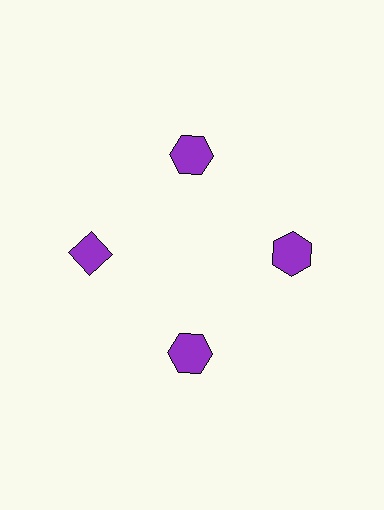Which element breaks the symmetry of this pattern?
The purple diamond at roughly the 9 o'clock position breaks the symmetry. All other shapes are purple hexagons.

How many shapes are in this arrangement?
There are 4 shapes arranged in a ring pattern.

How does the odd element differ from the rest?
It has a different shape: diamond instead of hexagon.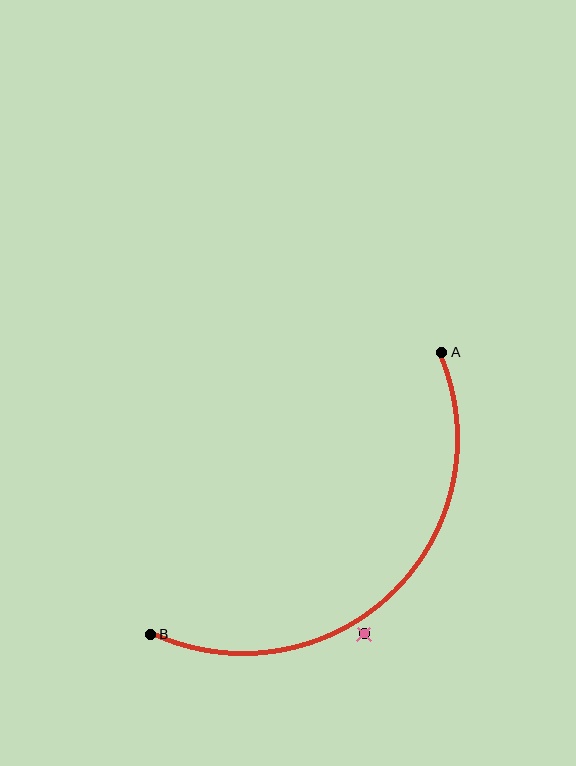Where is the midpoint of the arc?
The arc midpoint is the point on the curve farthest from the straight line joining A and B. It sits below and to the right of that line.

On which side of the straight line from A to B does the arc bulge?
The arc bulges below and to the right of the straight line connecting A and B.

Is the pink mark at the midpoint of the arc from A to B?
No — the pink mark does not lie on the arc at all. It sits slightly outside the curve.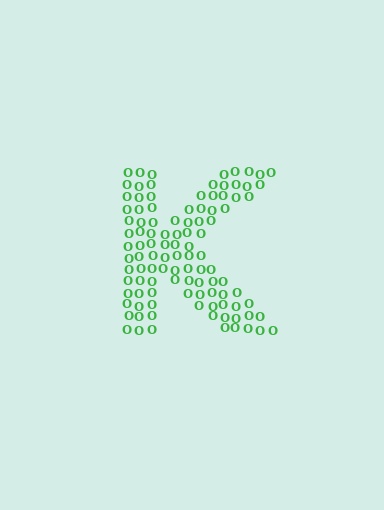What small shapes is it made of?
It is made of small letter O's.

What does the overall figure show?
The overall figure shows the letter K.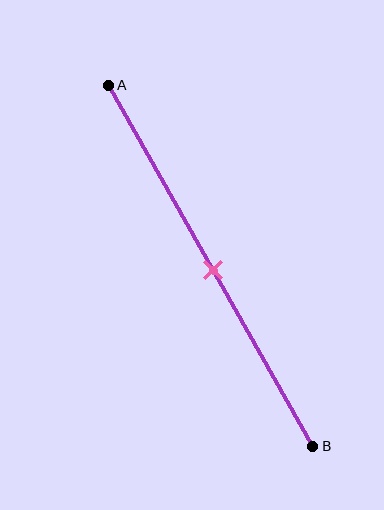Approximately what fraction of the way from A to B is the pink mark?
The pink mark is approximately 50% of the way from A to B.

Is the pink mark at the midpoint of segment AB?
Yes, the mark is approximately at the midpoint.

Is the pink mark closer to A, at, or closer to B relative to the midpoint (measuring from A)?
The pink mark is approximately at the midpoint of segment AB.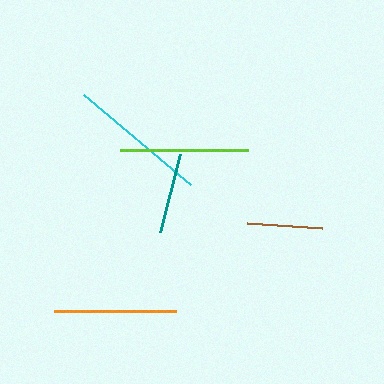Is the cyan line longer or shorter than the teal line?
The cyan line is longer than the teal line.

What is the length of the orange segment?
The orange segment is approximately 123 pixels long.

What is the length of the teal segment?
The teal segment is approximately 80 pixels long.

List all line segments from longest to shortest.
From longest to shortest: cyan, lime, orange, teal, brown.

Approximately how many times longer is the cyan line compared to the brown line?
The cyan line is approximately 1.9 times the length of the brown line.